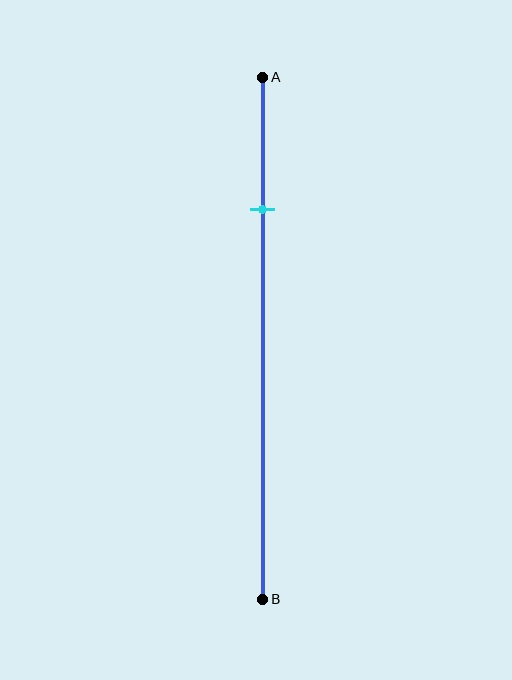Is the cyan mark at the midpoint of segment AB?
No, the mark is at about 25% from A, not at the 50% midpoint.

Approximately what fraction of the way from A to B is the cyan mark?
The cyan mark is approximately 25% of the way from A to B.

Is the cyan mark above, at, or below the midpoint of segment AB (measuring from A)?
The cyan mark is above the midpoint of segment AB.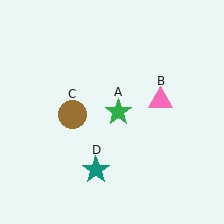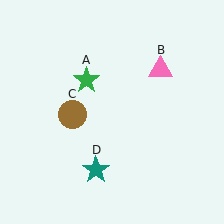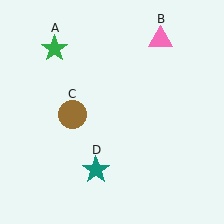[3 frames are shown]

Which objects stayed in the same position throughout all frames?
Brown circle (object C) and teal star (object D) remained stationary.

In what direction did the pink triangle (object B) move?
The pink triangle (object B) moved up.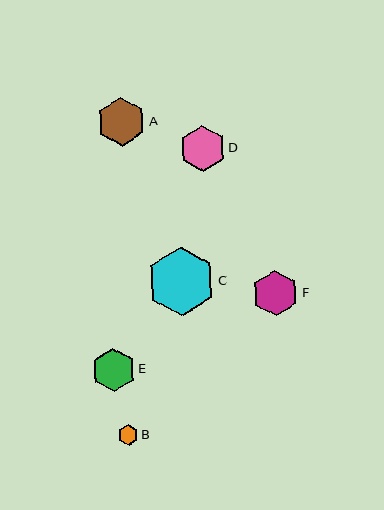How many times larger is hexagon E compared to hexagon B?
Hexagon E is approximately 2.1 times the size of hexagon B.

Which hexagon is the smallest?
Hexagon B is the smallest with a size of approximately 20 pixels.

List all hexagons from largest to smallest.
From largest to smallest: C, A, D, F, E, B.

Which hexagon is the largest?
Hexagon C is the largest with a size of approximately 69 pixels.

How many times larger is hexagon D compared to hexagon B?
Hexagon D is approximately 2.3 times the size of hexagon B.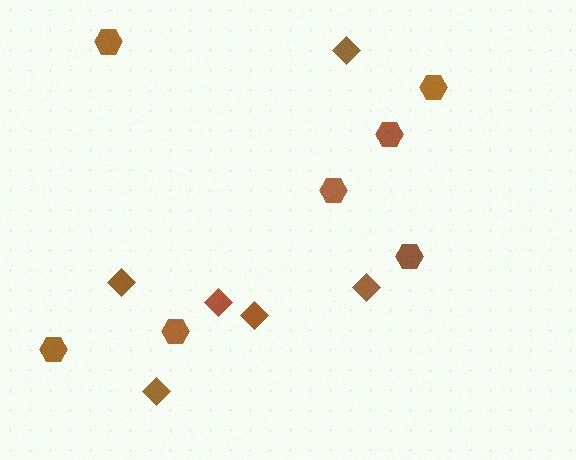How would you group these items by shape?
There are 2 groups: one group of hexagons (7) and one group of diamonds (6).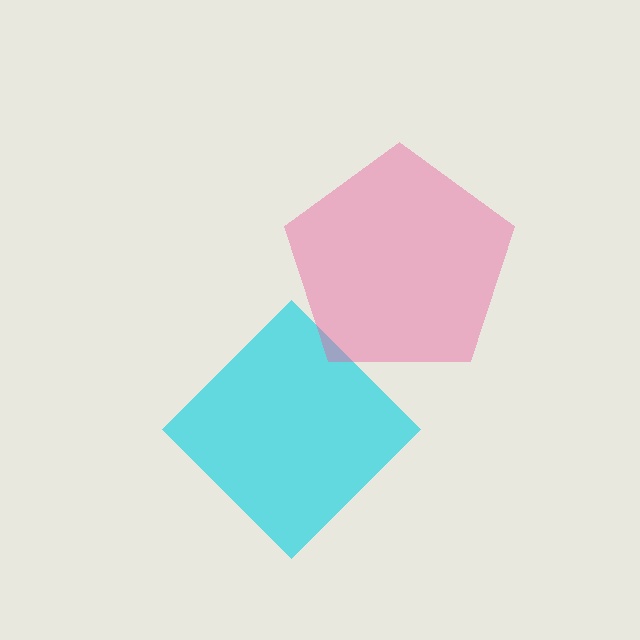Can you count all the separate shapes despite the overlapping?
Yes, there are 2 separate shapes.